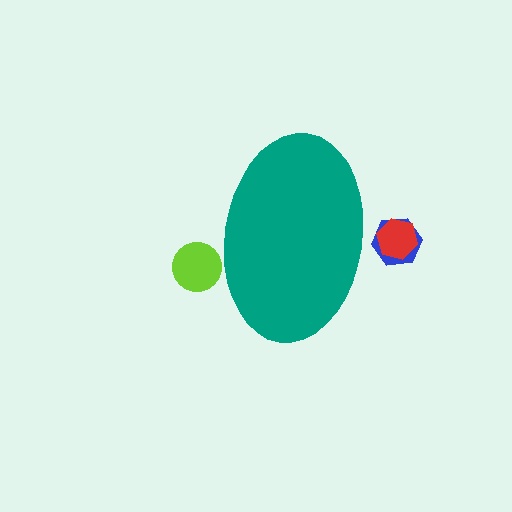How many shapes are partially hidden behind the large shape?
3 shapes are partially hidden.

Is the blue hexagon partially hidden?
Yes, the blue hexagon is partially hidden behind the teal ellipse.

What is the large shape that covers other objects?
A teal ellipse.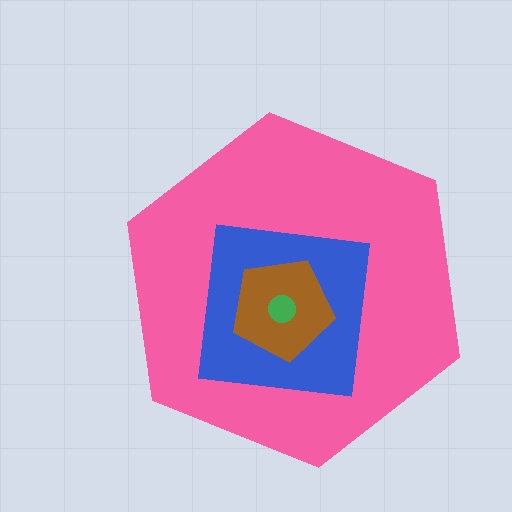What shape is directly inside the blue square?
The brown pentagon.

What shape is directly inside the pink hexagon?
The blue square.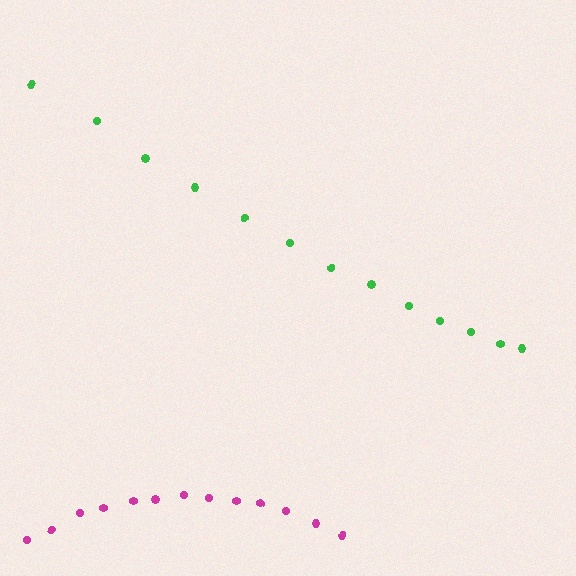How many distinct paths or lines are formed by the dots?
There are 2 distinct paths.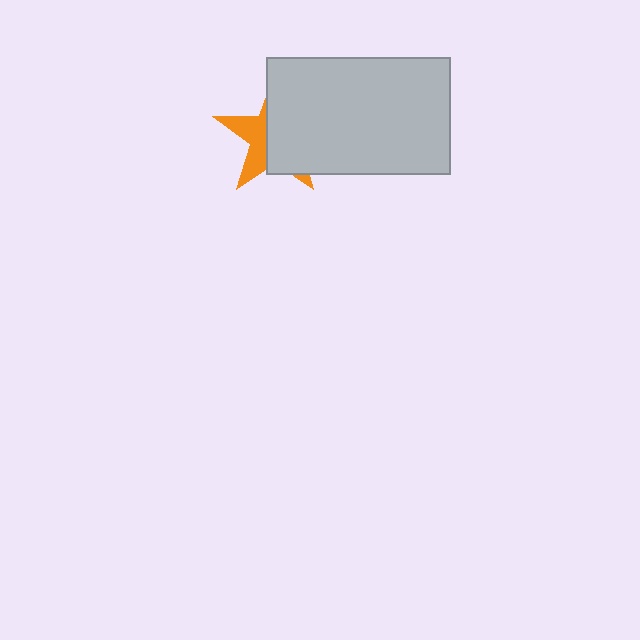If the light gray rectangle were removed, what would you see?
You would see the complete orange star.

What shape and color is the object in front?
The object in front is a light gray rectangle.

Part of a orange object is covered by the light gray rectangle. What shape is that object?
It is a star.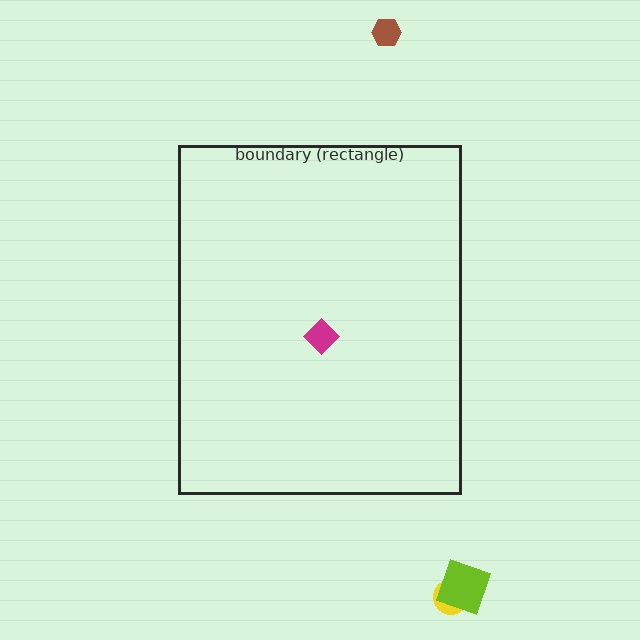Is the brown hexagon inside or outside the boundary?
Outside.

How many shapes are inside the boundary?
1 inside, 3 outside.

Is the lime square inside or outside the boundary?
Outside.